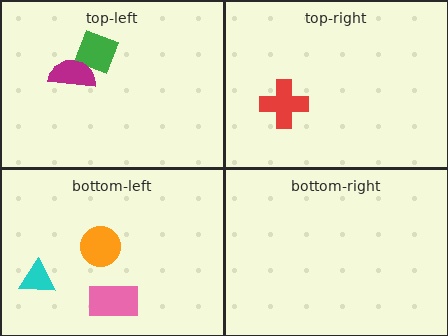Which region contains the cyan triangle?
The bottom-left region.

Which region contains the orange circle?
The bottom-left region.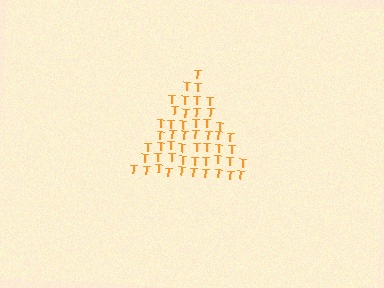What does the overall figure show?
The overall figure shows a triangle.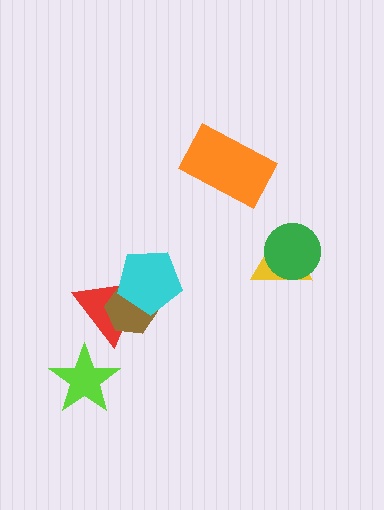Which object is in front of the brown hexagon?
The cyan pentagon is in front of the brown hexagon.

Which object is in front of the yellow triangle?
The green circle is in front of the yellow triangle.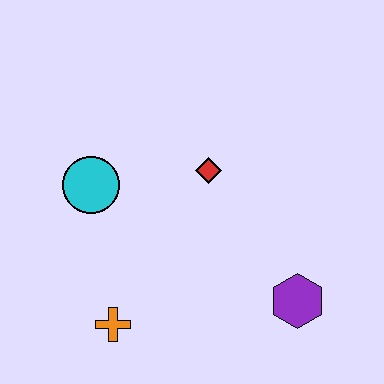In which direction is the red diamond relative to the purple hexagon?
The red diamond is above the purple hexagon.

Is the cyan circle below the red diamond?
Yes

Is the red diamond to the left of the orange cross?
No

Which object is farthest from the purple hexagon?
The cyan circle is farthest from the purple hexagon.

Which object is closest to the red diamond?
The cyan circle is closest to the red diamond.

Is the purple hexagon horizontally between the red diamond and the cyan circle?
No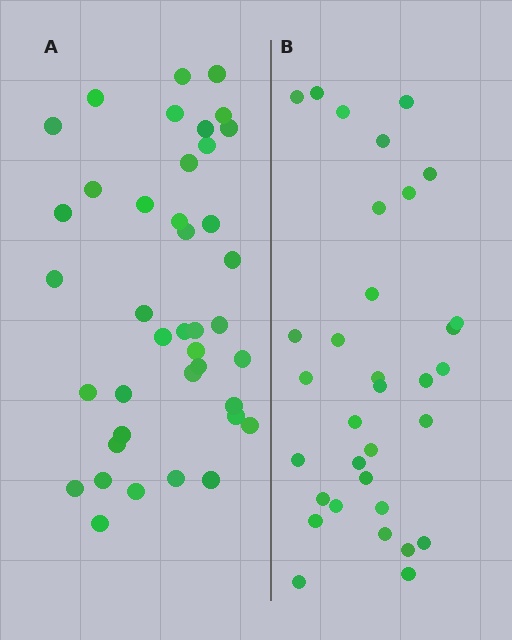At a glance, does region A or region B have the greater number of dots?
Region A (the left region) has more dots.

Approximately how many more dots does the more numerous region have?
Region A has roughly 8 or so more dots than region B.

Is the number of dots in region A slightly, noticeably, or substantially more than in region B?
Region A has only slightly more — the two regions are fairly close. The ratio is roughly 1.2 to 1.